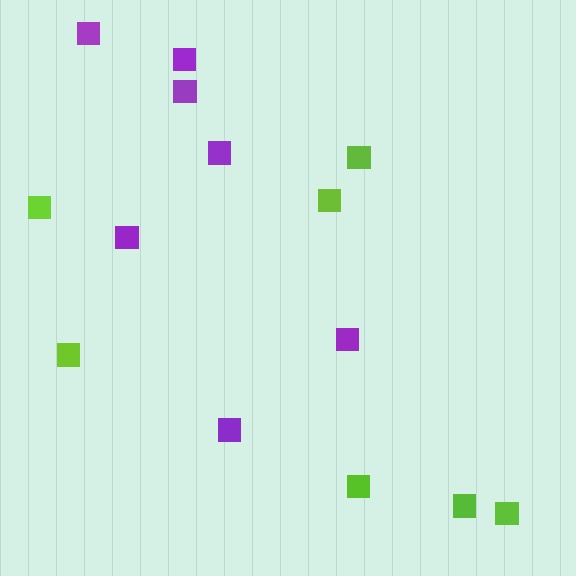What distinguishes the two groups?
There are 2 groups: one group of purple squares (7) and one group of lime squares (7).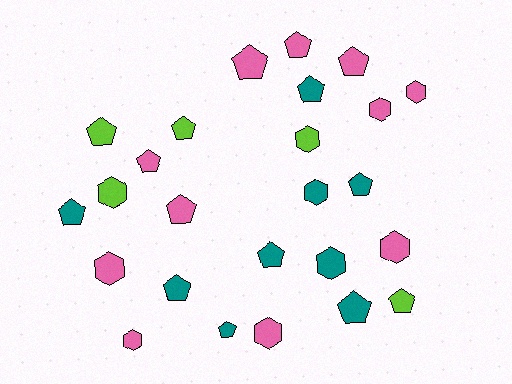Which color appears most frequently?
Pink, with 11 objects.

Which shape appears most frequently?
Pentagon, with 15 objects.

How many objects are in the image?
There are 25 objects.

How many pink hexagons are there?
There are 6 pink hexagons.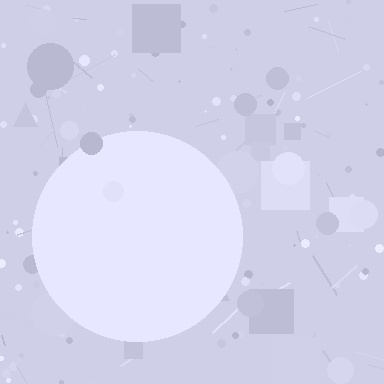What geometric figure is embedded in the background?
A circle is embedded in the background.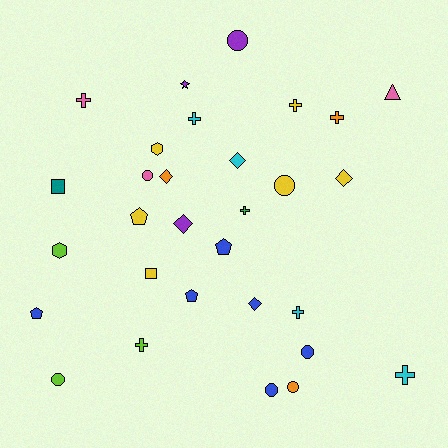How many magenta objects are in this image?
There are no magenta objects.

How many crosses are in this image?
There are 8 crosses.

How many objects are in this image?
There are 30 objects.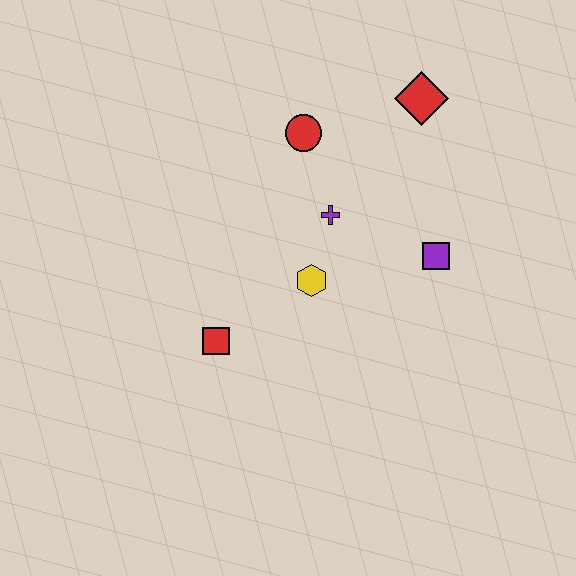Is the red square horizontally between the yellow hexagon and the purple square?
No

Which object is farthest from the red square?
The red diamond is farthest from the red square.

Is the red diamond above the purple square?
Yes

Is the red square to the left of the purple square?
Yes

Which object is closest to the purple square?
The purple cross is closest to the purple square.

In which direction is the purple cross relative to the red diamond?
The purple cross is below the red diamond.